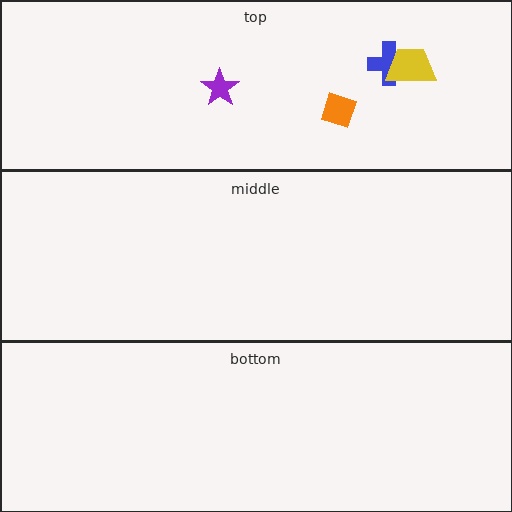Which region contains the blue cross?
The top region.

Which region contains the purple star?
The top region.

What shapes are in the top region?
The purple star, the blue cross, the yellow trapezoid, the orange diamond.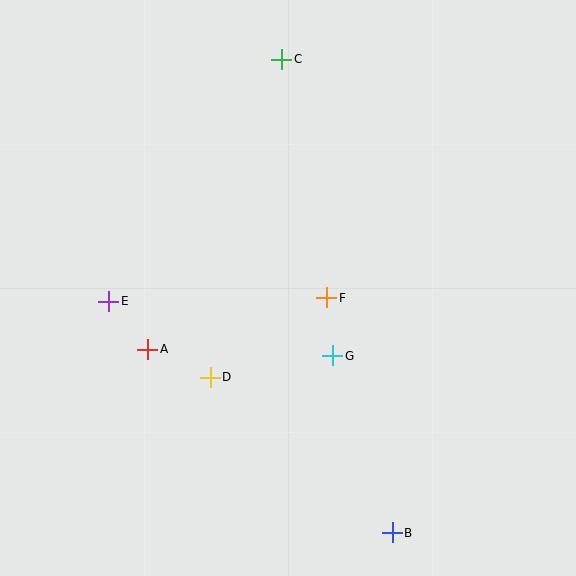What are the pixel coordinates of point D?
Point D is at (210, 377).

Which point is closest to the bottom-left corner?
Point A is closest to the bottom-left corner.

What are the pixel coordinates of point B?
Point B is at (392, 533).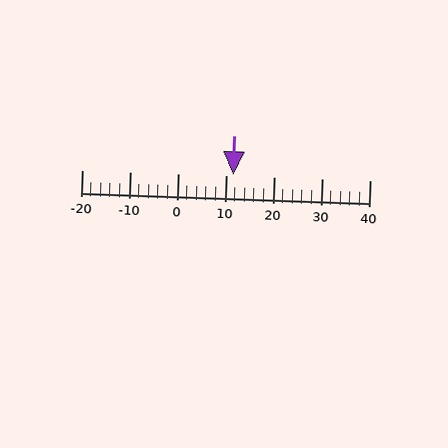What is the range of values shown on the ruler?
The ruler shows values from -20 to 40.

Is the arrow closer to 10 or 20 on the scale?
The arrow is closer to 10.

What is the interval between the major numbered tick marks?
The major tick marks are spaced 10 units apart.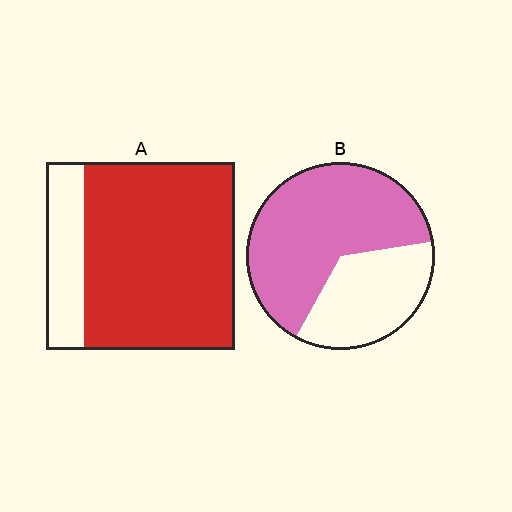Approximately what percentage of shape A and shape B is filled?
A is approximately 80% and B is approximately 65%.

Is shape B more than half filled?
Yes.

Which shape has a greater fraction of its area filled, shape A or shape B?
Shape A.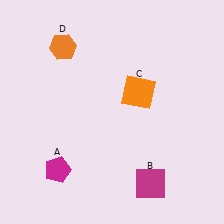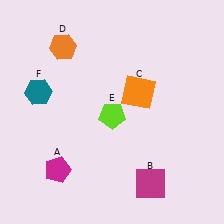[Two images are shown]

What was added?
A lime pentagon (E), a teal hexagon (F) were added in Image 2.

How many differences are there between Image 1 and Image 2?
There are 2 differences between the two images.